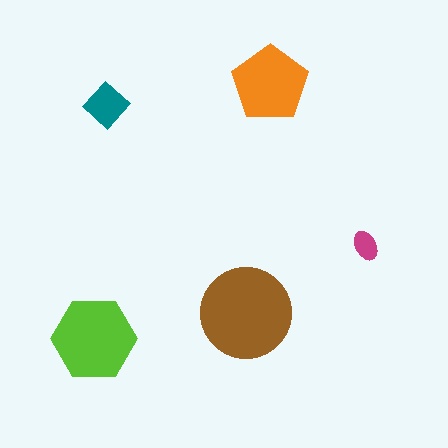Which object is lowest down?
The lime hexagon is bottommost.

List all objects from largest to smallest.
The brown circle, the lime hexagon, the orange pentagon, the teal diamond, the magenta ellipse.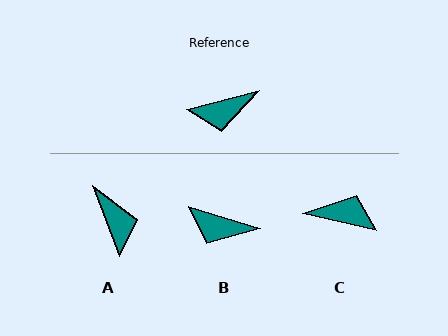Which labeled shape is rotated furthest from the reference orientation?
C, about 152 degrees away.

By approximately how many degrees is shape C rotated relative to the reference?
Approximately 152 degrees counter-clockwise.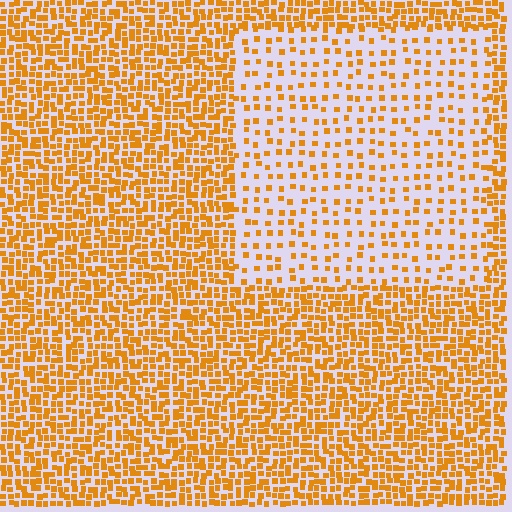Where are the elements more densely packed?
The elements are more densely packed outside the rectangle boundary.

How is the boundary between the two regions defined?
The boundary is defined by a change in element density (approximately 2.6x ratio). All elements are the same color, size, and shape.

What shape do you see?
I see a rectangle.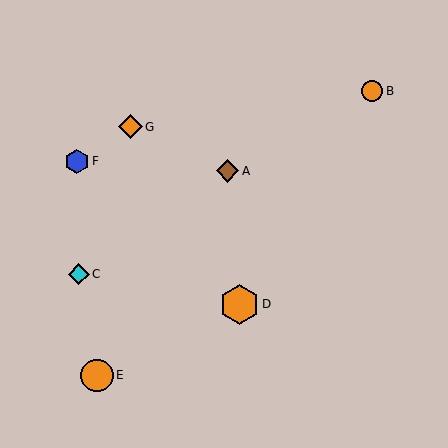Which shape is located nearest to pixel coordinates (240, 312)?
The orange hexagon (labeled D) at (239, 304) is nearest to that location.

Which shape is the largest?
The orange hexagon (labeled D) is the largest.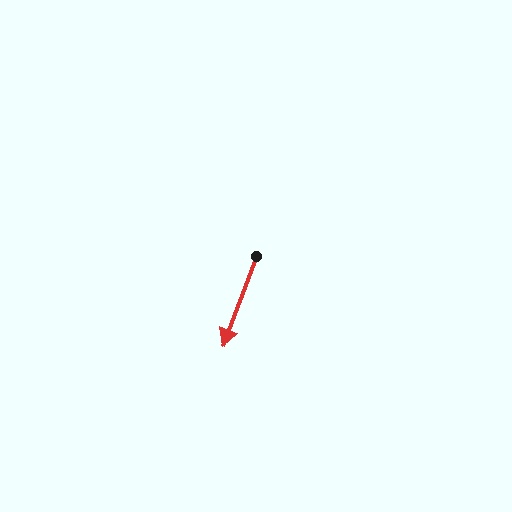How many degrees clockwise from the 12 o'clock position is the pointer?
Approximately 200 degrees.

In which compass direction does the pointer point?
South.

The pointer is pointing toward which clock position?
Roughly 7 o'clock.